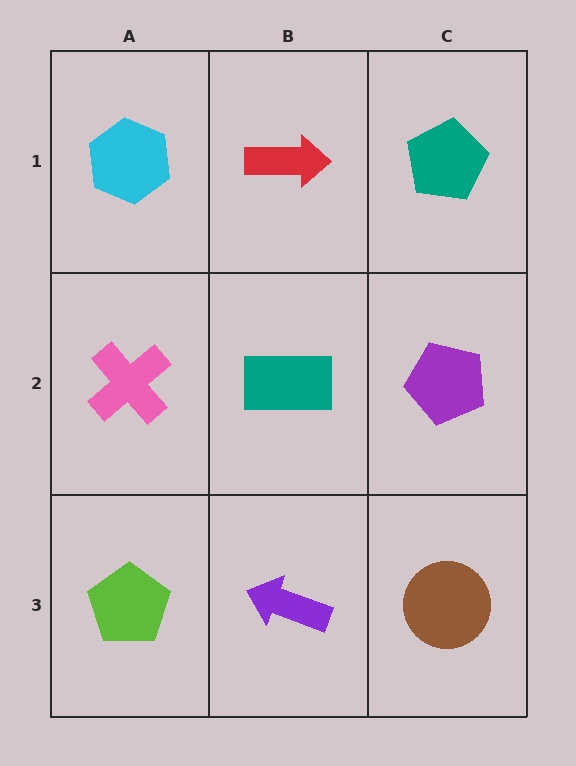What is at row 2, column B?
A teal rectangle.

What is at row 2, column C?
A purple pentagon.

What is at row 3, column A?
A lime pentagon.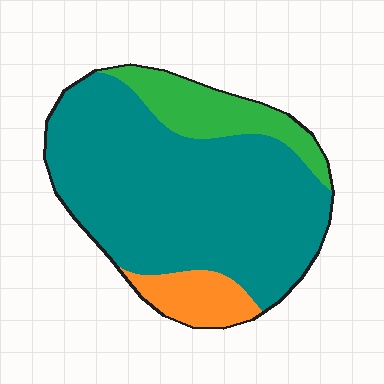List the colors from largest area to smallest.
From largest to smallest: teal, green, orange.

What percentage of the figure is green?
Green covers about 15% of the figure.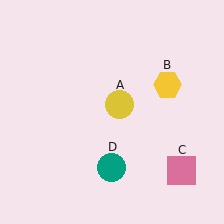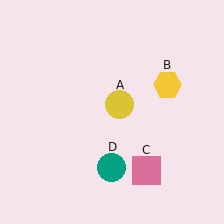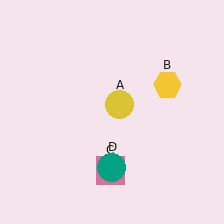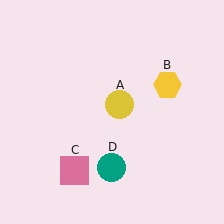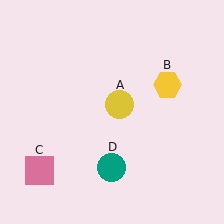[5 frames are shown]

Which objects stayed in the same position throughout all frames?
Yellow circle (object A) and yellow hexagon (object B) and teal circle (object D) remained stationary.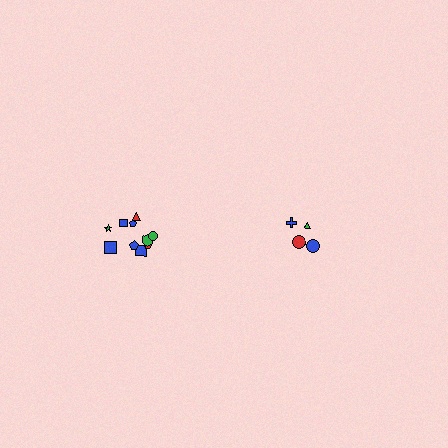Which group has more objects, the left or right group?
The left group.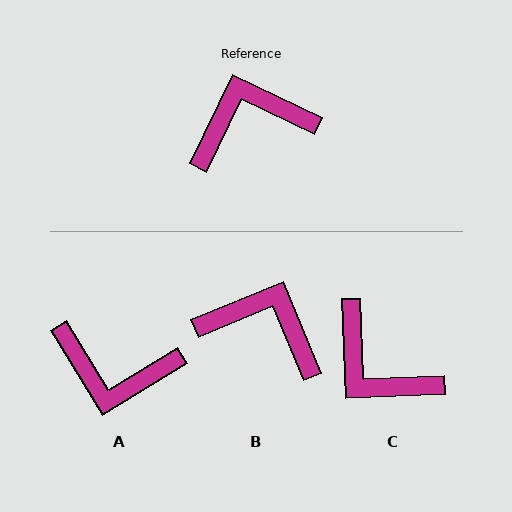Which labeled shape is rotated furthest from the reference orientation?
A, about 147 degrees away.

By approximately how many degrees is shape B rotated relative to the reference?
Approximately 42 degrees clockwise.